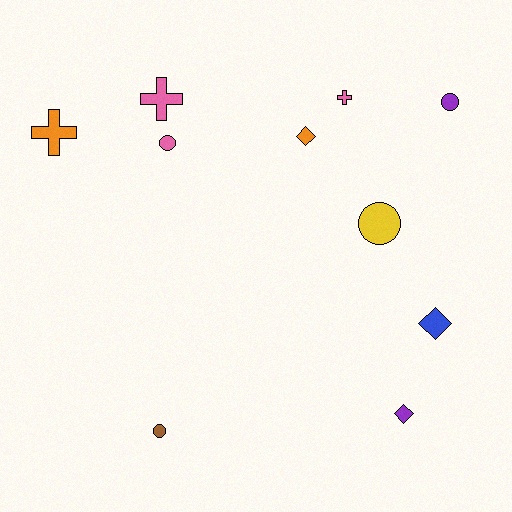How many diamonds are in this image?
There are 3 diamonds.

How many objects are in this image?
There are 10 objects.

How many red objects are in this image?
There are no red objects.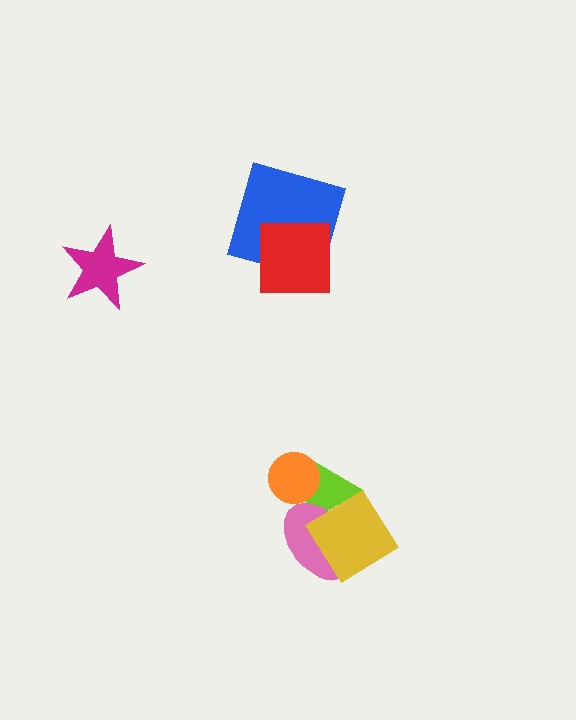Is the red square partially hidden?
No, no other shape covers it.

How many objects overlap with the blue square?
1 object overlaps with the blue square.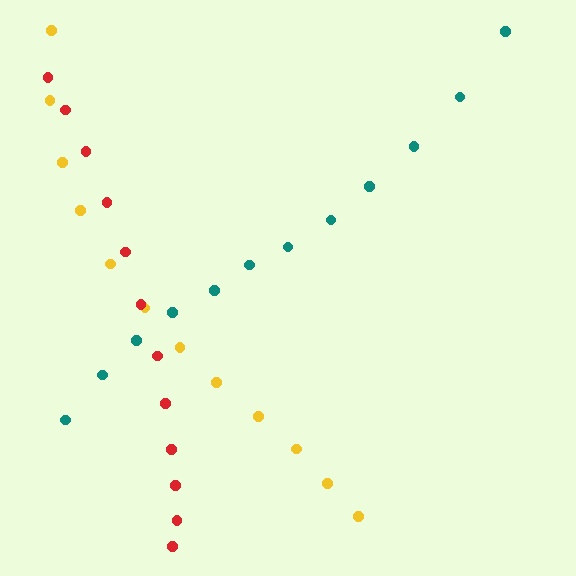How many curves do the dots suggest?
There are 3 distinct paths.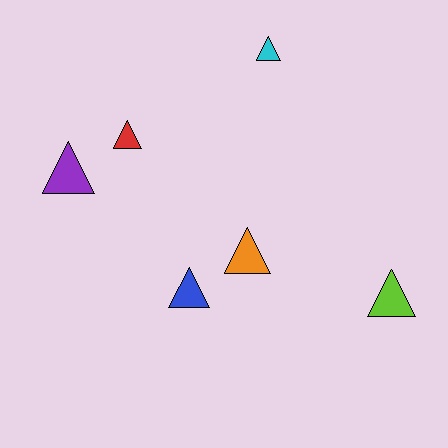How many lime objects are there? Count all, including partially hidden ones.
There is 1 lime object.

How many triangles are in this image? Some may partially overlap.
There are 6 triangles.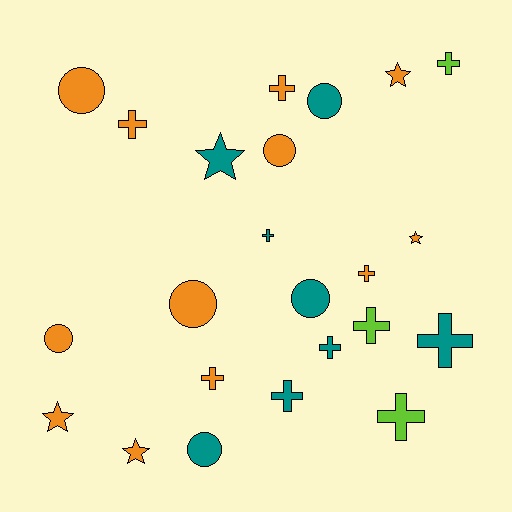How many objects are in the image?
There are 23 objects.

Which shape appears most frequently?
Cross, with 11 objects.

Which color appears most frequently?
Orange, with 12 objects.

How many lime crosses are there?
There are 3 lime crosses.